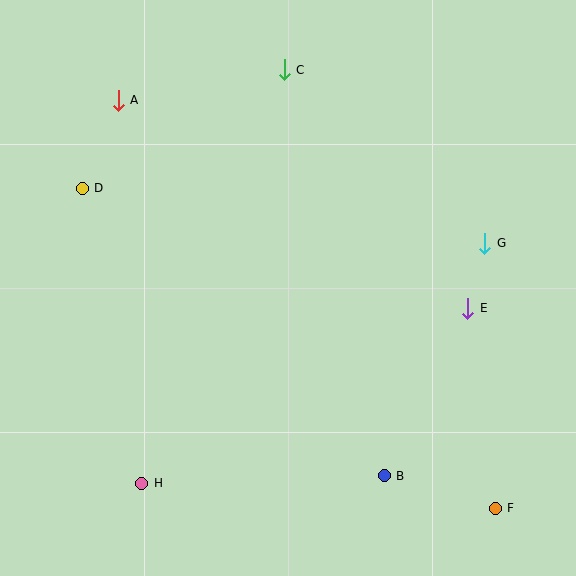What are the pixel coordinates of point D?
Point D is at (82, 188).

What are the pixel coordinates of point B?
Point B is at (384, 476).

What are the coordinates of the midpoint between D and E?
The midpoint between D and E is at (275, 248).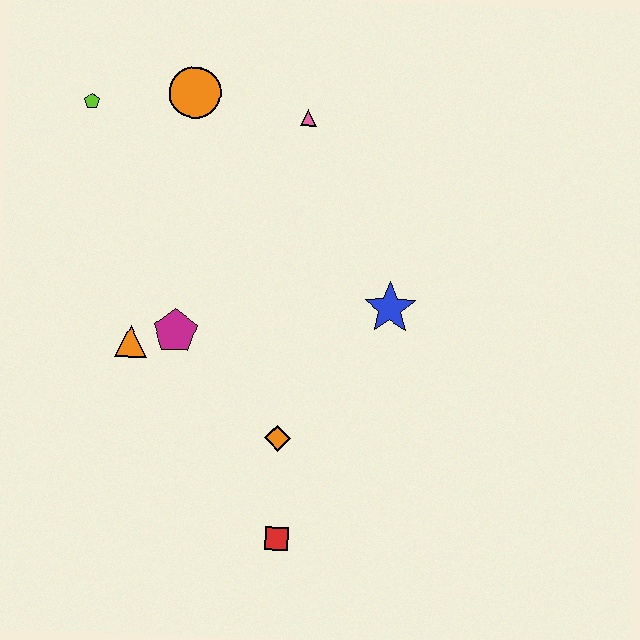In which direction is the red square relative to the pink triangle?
The red square is below the pink triangle.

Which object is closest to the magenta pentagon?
The orange triangle is closest to the magenta pentagon.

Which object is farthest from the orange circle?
The red square is farthest from the orange circle.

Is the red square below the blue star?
Yes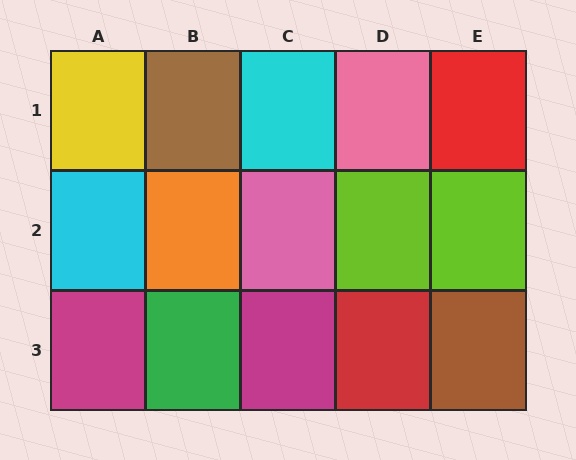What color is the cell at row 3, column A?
Magenta.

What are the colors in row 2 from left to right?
Cyan, orange, pink, lime, lime.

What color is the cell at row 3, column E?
Brown.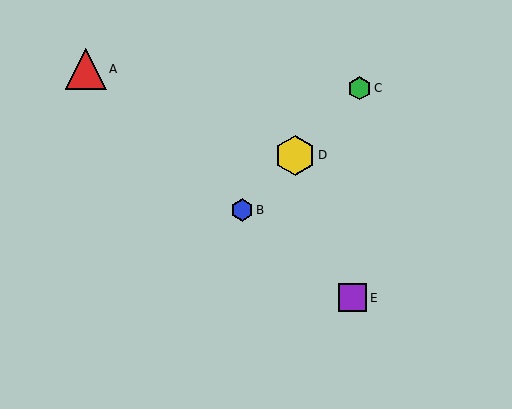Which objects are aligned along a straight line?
Objects B, C, D are aligned along a straight line.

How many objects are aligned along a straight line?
3 objects (B, C, D) are aligned along a straight line.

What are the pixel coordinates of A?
Object A is at (86, 69).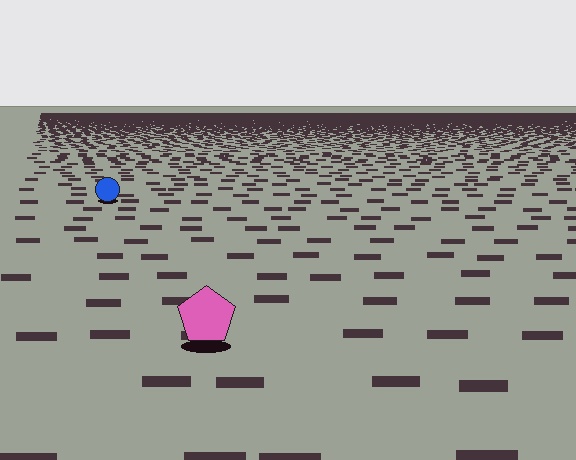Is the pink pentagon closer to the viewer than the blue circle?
Yes. The pink pentagon is closer — you can tell from the texture gradient: the ground texture is coarser near it.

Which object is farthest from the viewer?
The blue circle is farthest from the viewer. It appears smaller and the ground texture around it is denser.